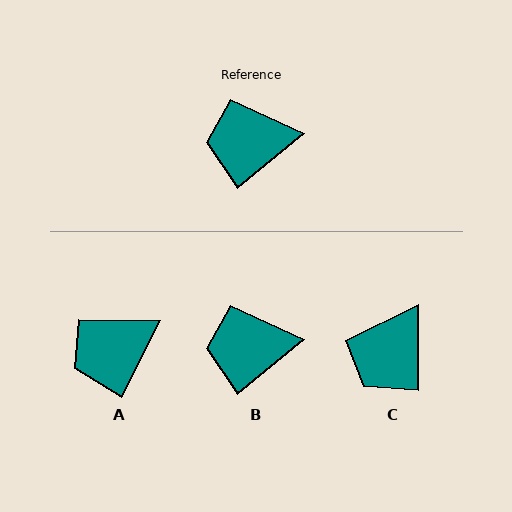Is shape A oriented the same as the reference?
No, it is off by about 24 degrees.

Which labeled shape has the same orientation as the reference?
B.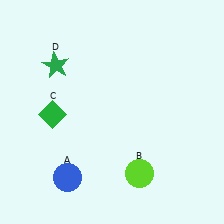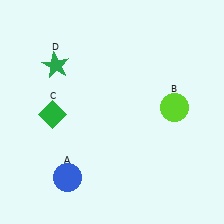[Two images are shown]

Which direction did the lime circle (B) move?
The lime circle (B) moved up.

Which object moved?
The lime circle (B) moved up.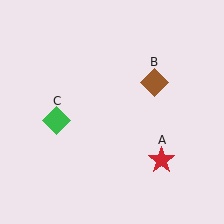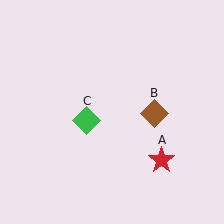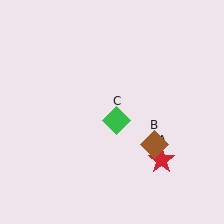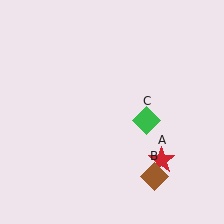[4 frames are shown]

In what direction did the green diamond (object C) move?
The green diamond (object C) moved right.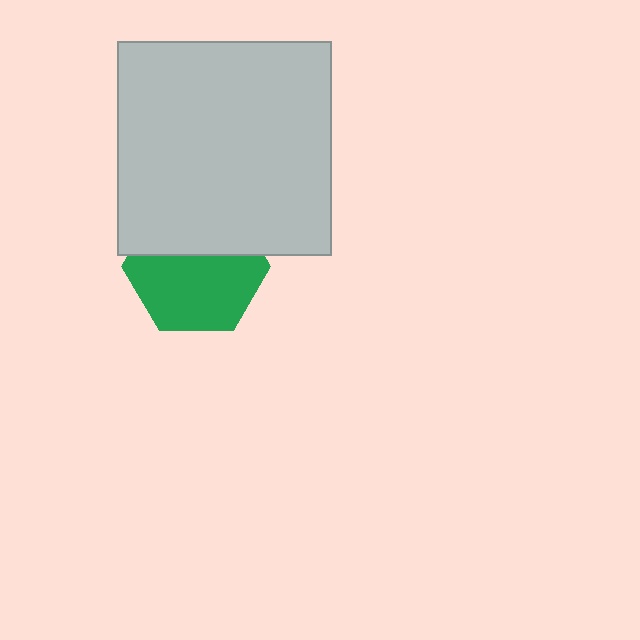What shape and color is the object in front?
The object in front is a light gray square.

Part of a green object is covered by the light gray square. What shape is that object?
It is a hexagon.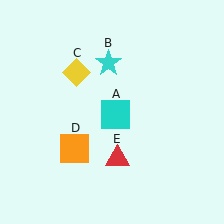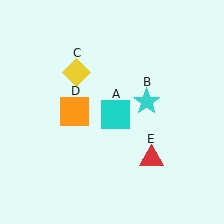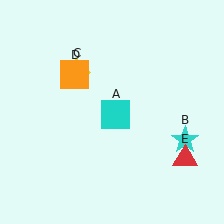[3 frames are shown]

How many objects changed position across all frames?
3 objects changed position: cyan star (object B), orange square (object D), red triangle (object E).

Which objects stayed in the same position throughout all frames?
Cyan square (object A) and yellow diamond (object C) remained stationary.